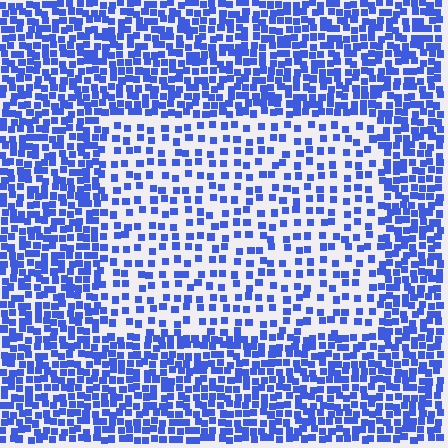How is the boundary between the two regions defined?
The boundary is defined by a change in element density (approximately 2.1x ratio). All elements are the same color, size, and shape.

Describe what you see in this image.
The image contains small blue elements arranged at two different densities. A rectangle-shaped region is visible where the elements are less densely packed than the surrounding area.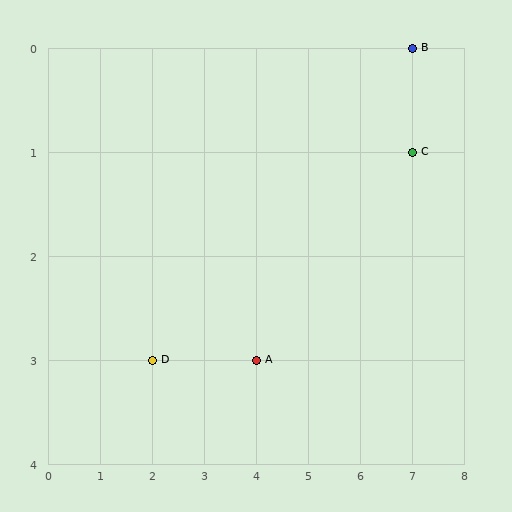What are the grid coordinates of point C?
Point C is at grid coordinates (7, 1).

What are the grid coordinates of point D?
Point D is at grid coordinates (2, 3).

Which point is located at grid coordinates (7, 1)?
Point C is at (7, 1).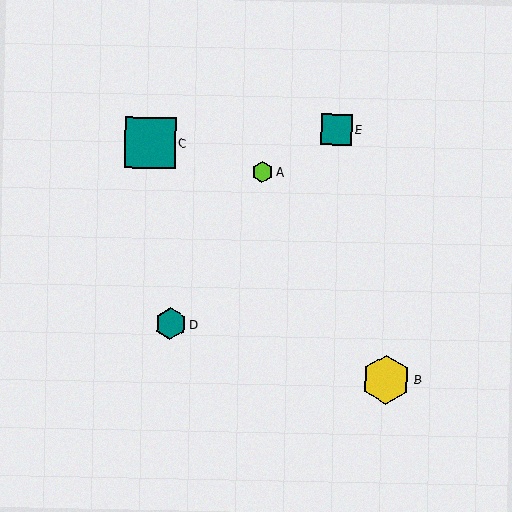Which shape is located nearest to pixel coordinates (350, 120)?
The teal square (labeled E) at (337, 130) is nearest to that location.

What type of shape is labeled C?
Shape C is a teal square.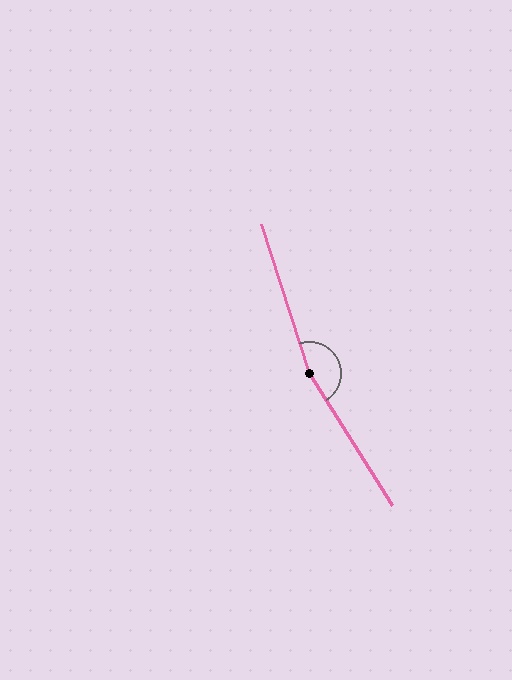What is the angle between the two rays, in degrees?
Approximately 166 degrees.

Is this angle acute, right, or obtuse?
It is obtuse.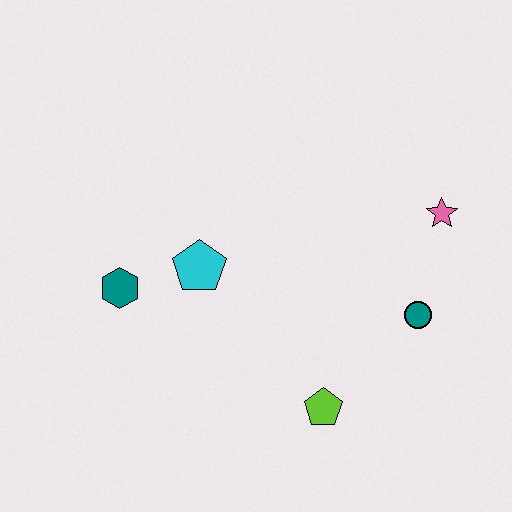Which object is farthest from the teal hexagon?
The pink star is farthest from the teal hexagon.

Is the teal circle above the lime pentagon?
Yes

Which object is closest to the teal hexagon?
The cyan pentagon is closest to the teal hexagon.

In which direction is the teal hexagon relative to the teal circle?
The teal hexagon is to the left of the teal circle.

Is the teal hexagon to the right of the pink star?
No